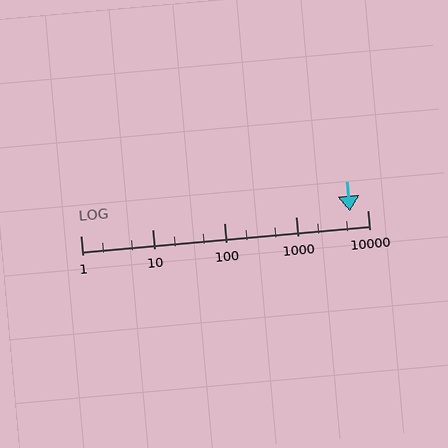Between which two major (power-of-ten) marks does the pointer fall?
The pointer is between 1000 and 10000.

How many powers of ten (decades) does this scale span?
The scale spans 4 decades, from 1 to 10000.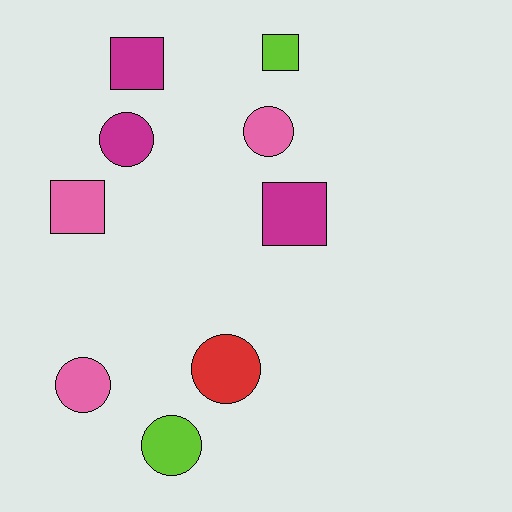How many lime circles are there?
There is 1 lime circle.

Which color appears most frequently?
Pink, with 3 objects.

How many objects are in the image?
There are 9 objects.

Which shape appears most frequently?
Circle, with 5 objects.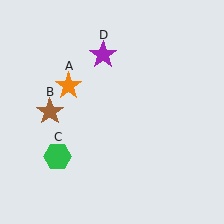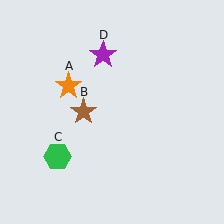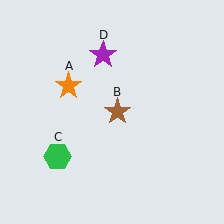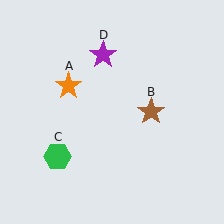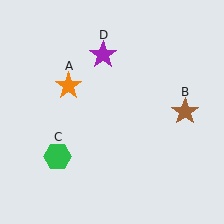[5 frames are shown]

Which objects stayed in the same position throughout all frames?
Orange star (object A) and green hexagon (object C) and purple star (object D) remained stationary.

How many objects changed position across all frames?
1 object changed position: brown star (object B).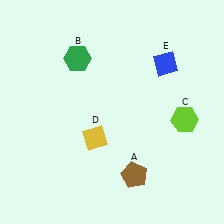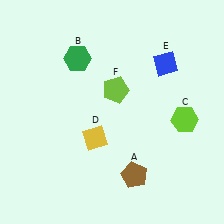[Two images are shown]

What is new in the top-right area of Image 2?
A lime pentagon (F) was added in the top-right area of Image 2.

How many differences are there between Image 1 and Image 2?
There is 1 difference between the two images.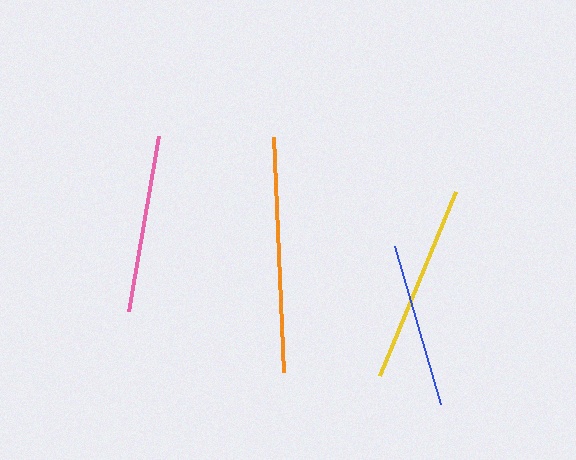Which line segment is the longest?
The orange line is the longest at approximately 234 pixels.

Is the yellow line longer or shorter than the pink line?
The yellow line is longer than the pink line.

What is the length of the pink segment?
The pink segment is approximately 177 pixels long.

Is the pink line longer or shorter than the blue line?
The pink line is longer than the blue line.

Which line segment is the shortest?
The blue line is the shortest at approximately 164 pixels.